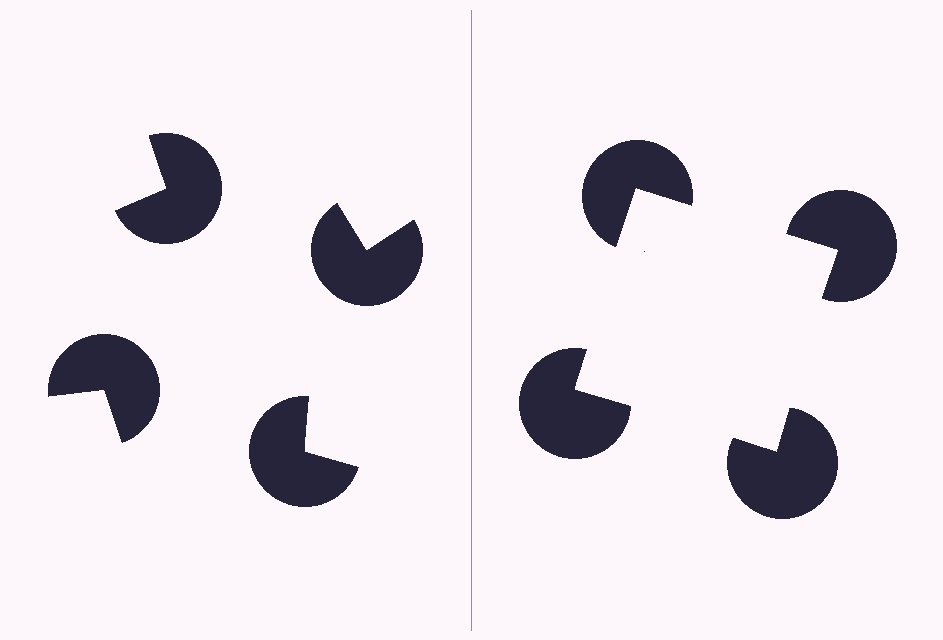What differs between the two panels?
The pac-man discs are positioned identically on both sides; only the wedge orientations differ. On the right they align to a square; on the left they are misaligned.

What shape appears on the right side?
An illusory square.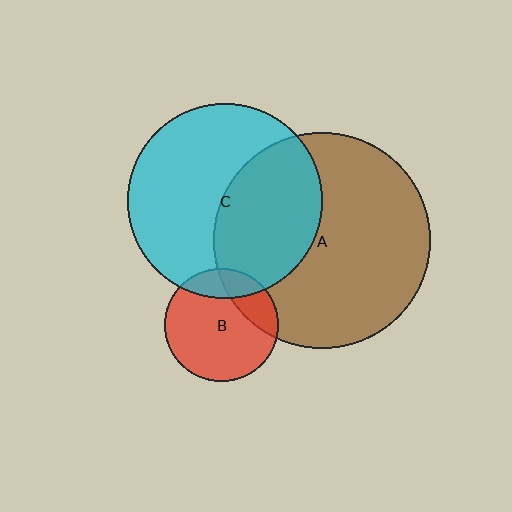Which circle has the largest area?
Circle A (brown).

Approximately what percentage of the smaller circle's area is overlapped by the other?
Approximately 20%.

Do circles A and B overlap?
Yes.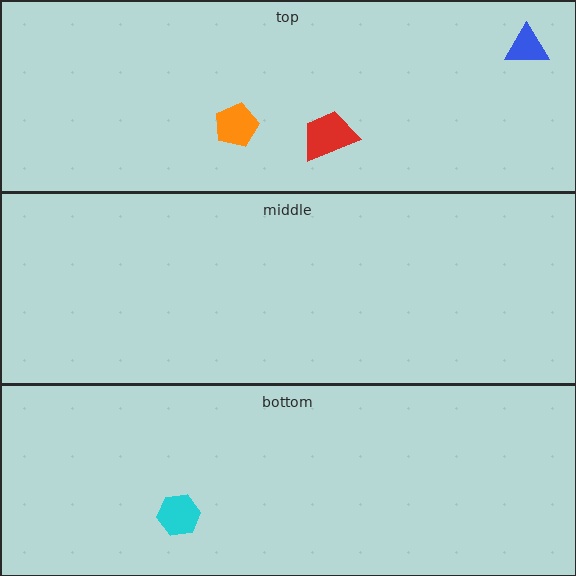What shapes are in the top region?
The blue triangle, the red trapezoid, the orange pentagon.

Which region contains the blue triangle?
The top region.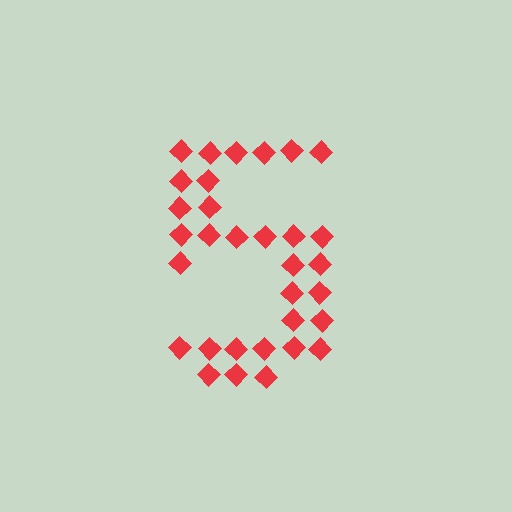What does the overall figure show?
The overall figure shows the digit 5.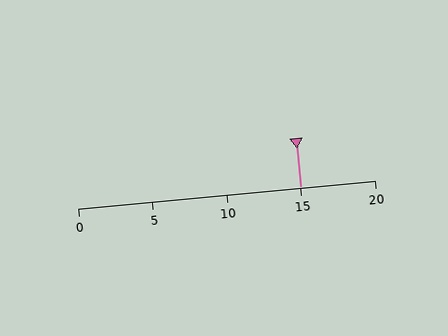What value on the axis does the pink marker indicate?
The marker indicates approximately 15.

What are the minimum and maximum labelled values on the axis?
The axis runs from 0 to 20.